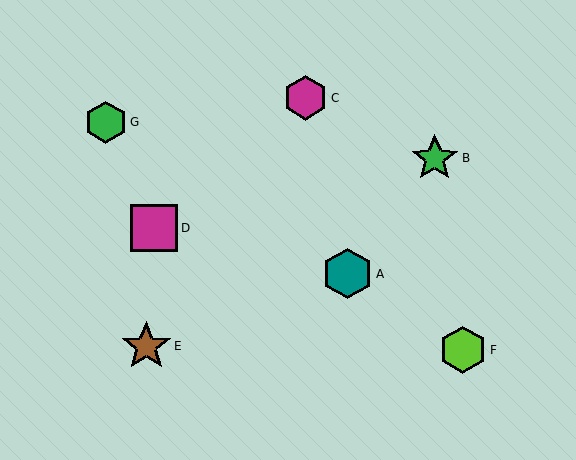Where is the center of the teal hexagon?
The center of the teal hexagon is at (348, 274).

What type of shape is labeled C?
Shape C is a magenta hexagon.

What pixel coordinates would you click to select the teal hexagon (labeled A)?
Click at (348, 274) to select the teal hexagon A.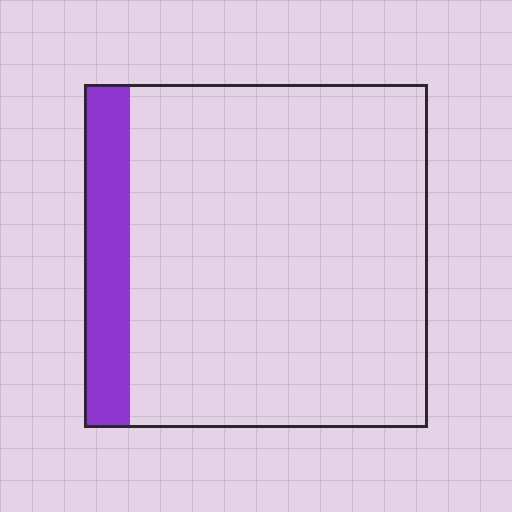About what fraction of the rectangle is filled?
About one eighth (1/8).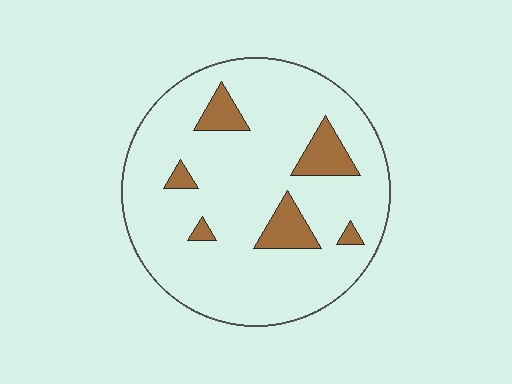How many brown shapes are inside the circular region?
6.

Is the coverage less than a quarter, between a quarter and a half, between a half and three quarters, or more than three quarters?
Less than a quarter.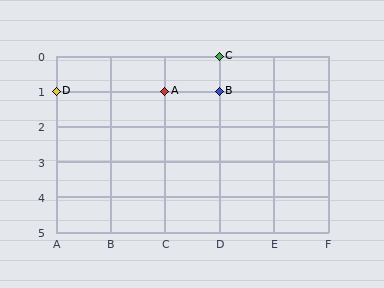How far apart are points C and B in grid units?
Points C and B are 1 row apart.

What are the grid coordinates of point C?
Point C is at grid coordinates (D, 0).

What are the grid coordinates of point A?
Point A is at grid coordinates (C, 1).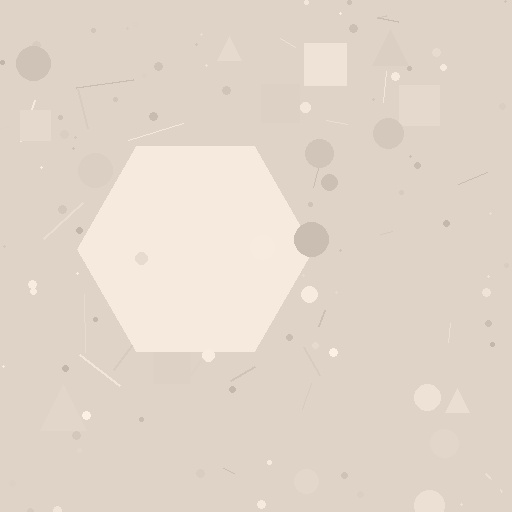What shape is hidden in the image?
A hexagon is hidden in the image.